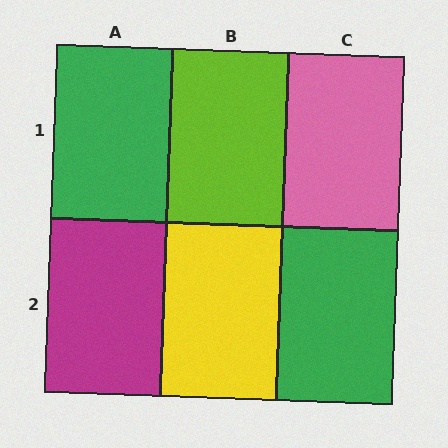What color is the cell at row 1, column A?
Green.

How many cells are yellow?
1 cell is yellow.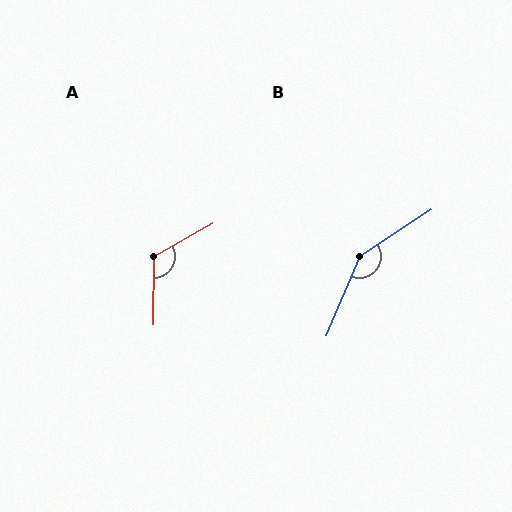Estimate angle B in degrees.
Approximately 146 degrees.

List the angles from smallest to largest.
A (120°), B (146°).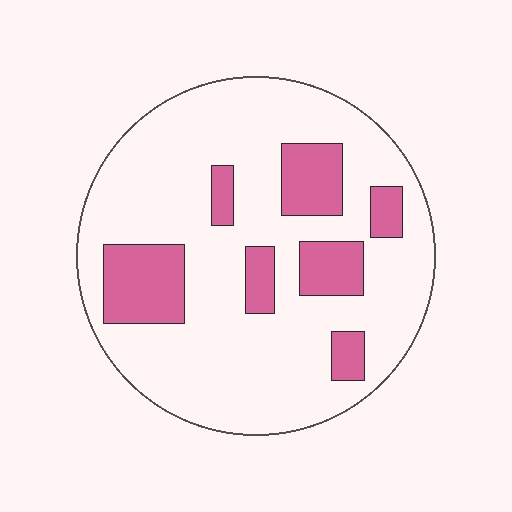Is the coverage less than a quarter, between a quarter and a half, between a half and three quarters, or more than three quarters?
Less than a quarter.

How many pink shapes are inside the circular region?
7.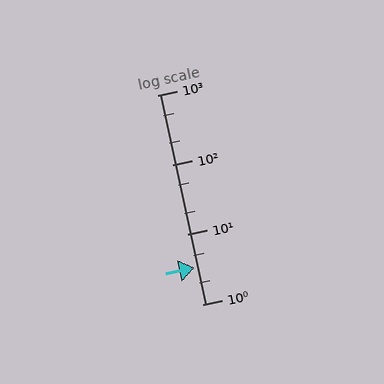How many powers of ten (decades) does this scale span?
The scale spans 3 decades, from 1 to 1000.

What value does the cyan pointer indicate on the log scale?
The pointer indicates approximately 3.4.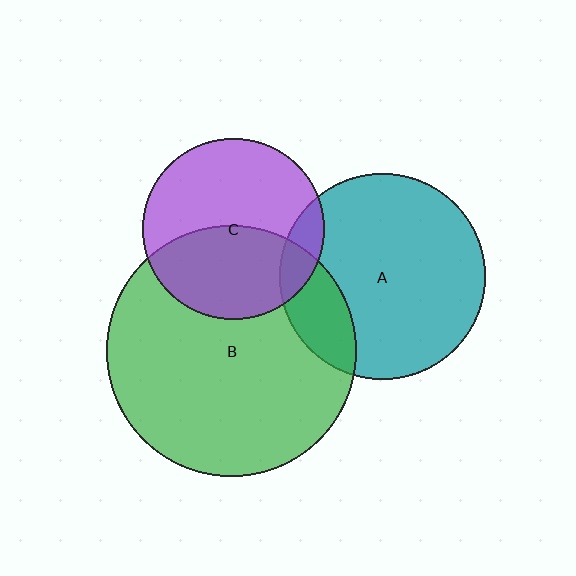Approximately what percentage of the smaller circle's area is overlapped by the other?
Approximately 20%.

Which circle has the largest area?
Circle B (green).